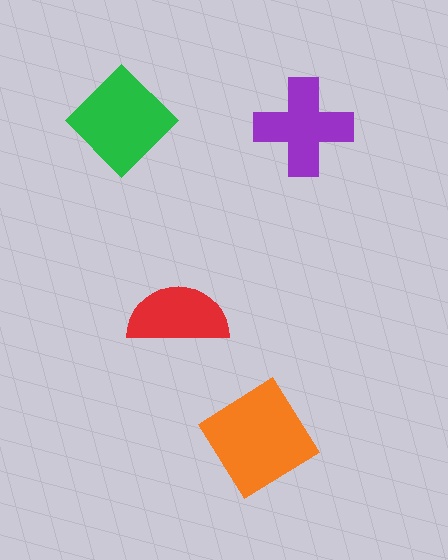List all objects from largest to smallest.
The orange diamond, the green diamond, the purple cross, the red semicircle.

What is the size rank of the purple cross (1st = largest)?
3rd.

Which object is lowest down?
The orange diamond is bottommost.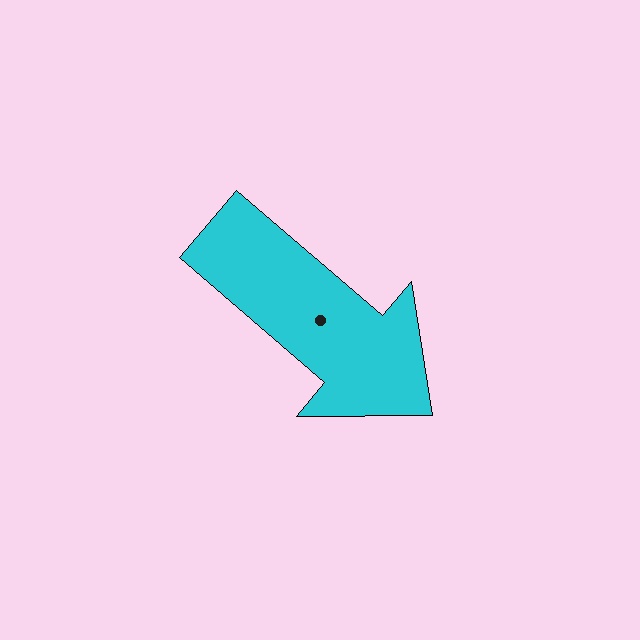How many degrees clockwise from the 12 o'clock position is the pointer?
Approximately 131 degrees.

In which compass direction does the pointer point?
Southeast.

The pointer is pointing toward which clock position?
Roughly 4 o'clock.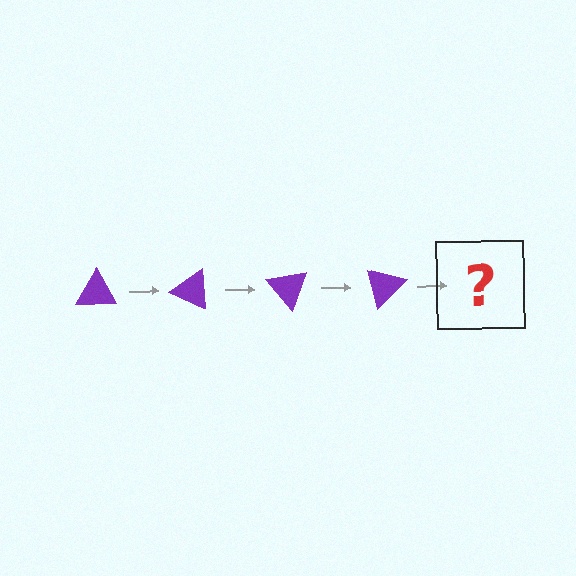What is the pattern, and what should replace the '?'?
The pattern is that the triangle rotates 25 degrees each step. The '?' should be a purple triangle rotated 100 degrees.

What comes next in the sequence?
The next element should be a purple triangle rotated 100 degrees.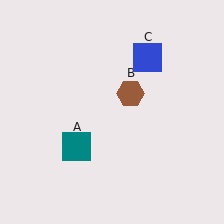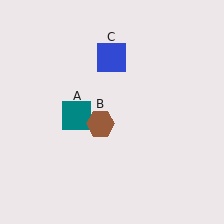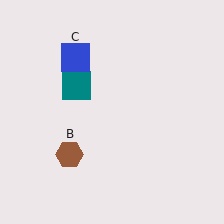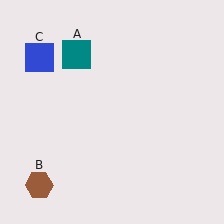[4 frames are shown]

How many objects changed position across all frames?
3 objects changed position: teal square (object A), brown hexagon (object B), blue square (object C).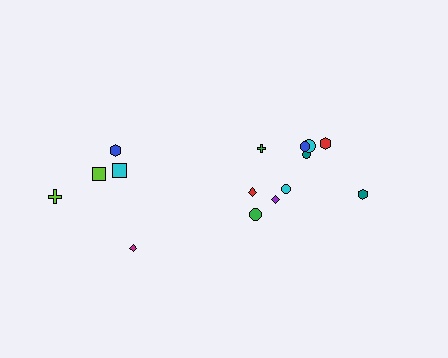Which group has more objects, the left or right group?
The right group.